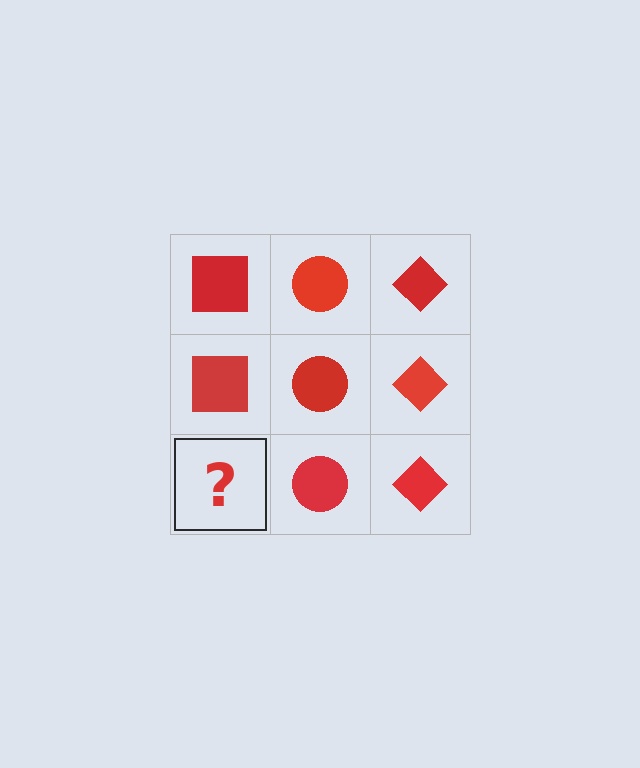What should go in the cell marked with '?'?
The missing cell should contain a red square.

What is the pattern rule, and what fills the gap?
The rule is that each column has a consistent shape. The gap should be filled with a red square.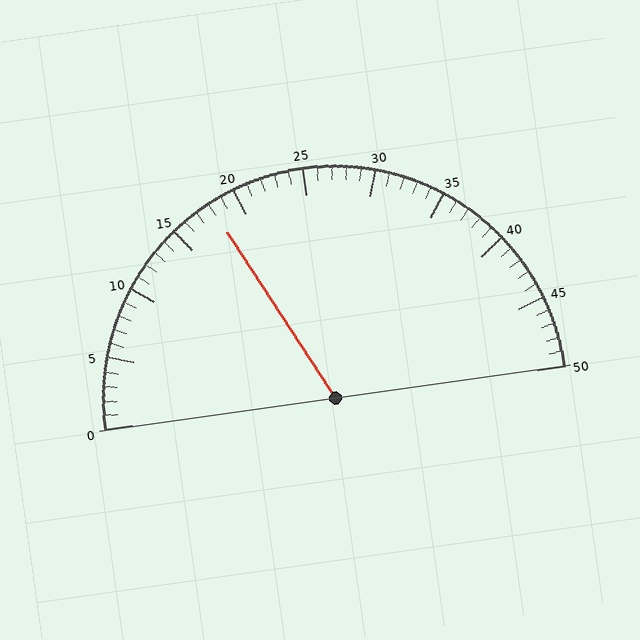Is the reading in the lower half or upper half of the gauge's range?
The reading is in the lower half of the range (0 to 50).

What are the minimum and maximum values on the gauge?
The gauge ranges from 0 to 50.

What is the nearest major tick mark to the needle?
The nearest major tick mark is 20.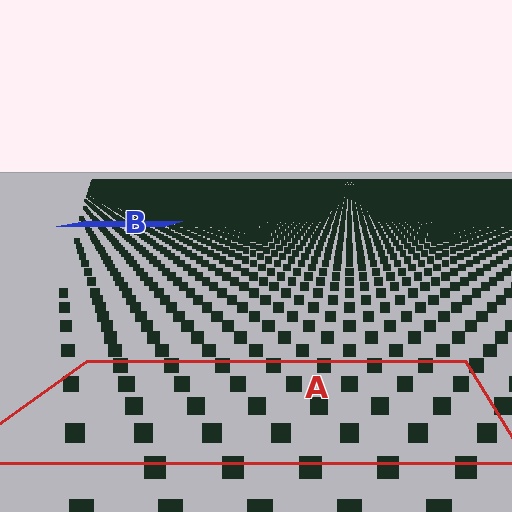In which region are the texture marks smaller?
The texture marks are smaller in region B, because it is farther away.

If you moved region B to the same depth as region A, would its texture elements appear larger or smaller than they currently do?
They would appear larger. At a closer depth, the same texture elements are projected at a bigger on-screen size.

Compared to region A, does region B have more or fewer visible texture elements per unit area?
Region B has more texture elements per unit area — they are packed more densely because it is farther away.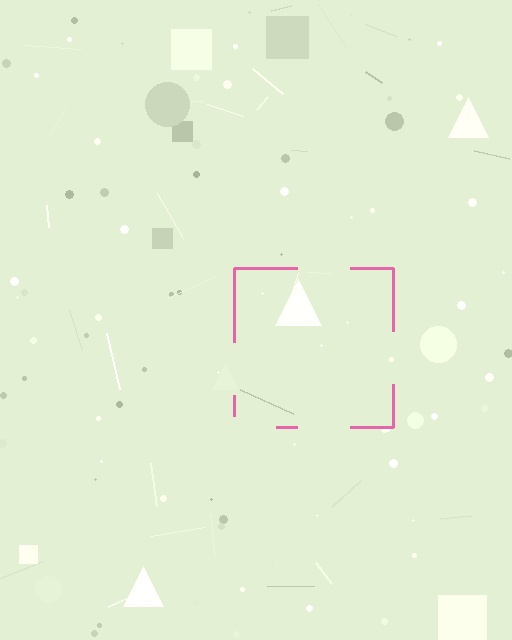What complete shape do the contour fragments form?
The contour fragments form a square.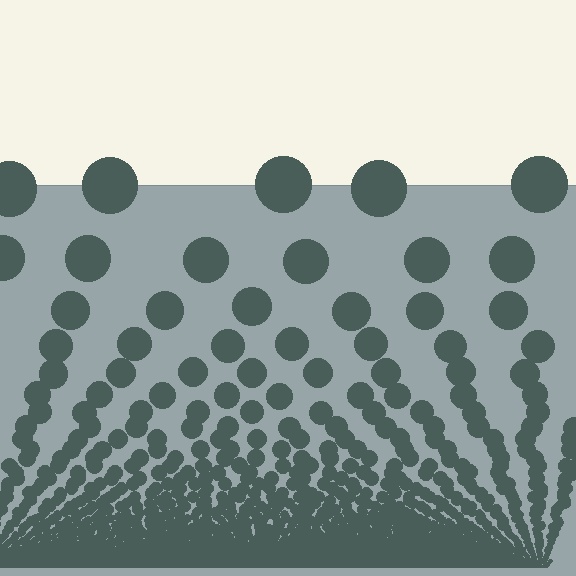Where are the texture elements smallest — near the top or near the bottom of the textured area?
Near the bottom.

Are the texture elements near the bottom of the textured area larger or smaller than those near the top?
Smaller. The gradient is inverted — elements near the bottom are smaller and denser.